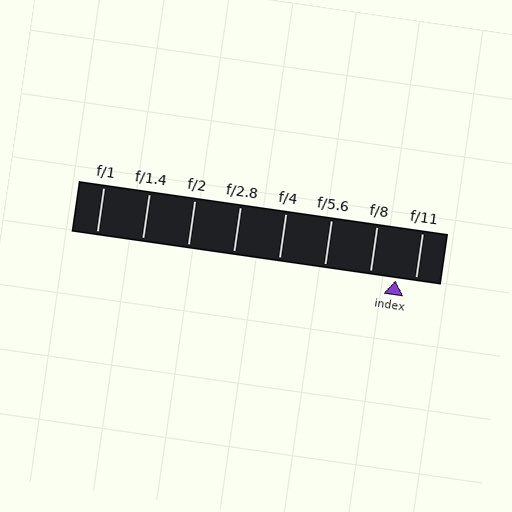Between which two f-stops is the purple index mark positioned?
The index mark is between f/8 and f/11.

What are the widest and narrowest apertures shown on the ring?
The widest aperture shown is f/1 and the narrowest is f/11.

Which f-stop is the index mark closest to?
The index mark is closest to f/11.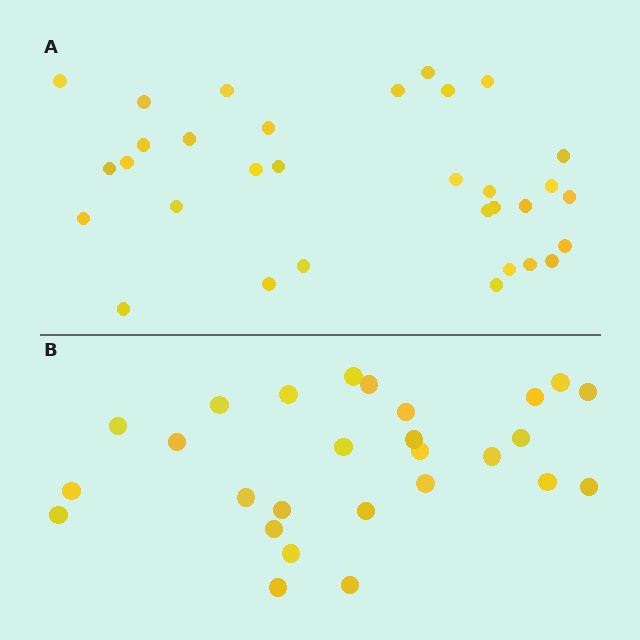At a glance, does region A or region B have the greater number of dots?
Region A (the top region) has more dots.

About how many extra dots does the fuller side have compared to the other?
Region A has about 5 more dots than region B.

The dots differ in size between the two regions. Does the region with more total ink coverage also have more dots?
No. Region B has more total ink coverage because its dots are larger, but region A actually contains more individual dots. Total area can be misleading — the number of items is what matters here.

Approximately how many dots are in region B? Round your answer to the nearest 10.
About 30 dots. (The exact count is 27, which rounds to 30.)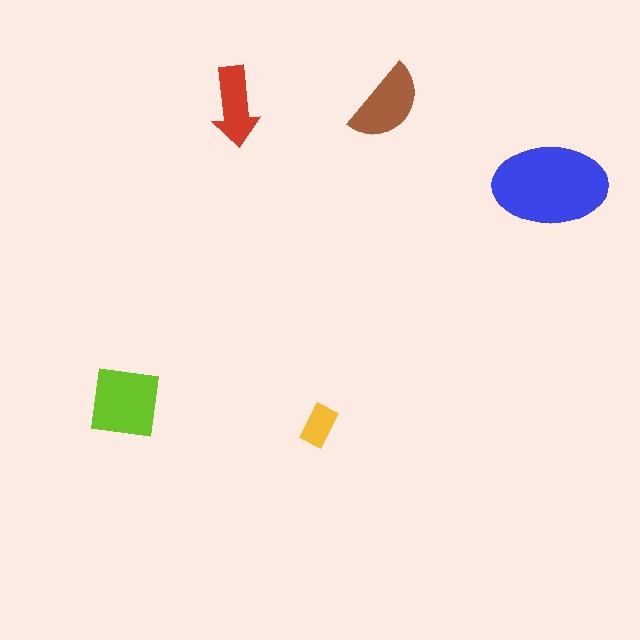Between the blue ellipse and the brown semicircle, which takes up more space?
The blue ellipse.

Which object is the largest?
The blue ellipse.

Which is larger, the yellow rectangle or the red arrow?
The red arrow.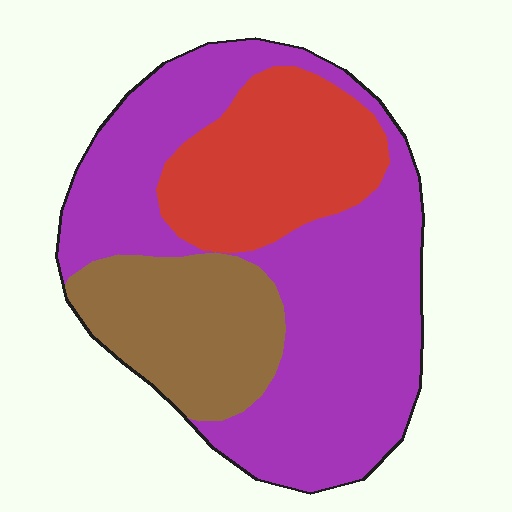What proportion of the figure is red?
Red takes up between a sixth and a third of the figure.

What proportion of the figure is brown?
Brown covers about 20% of the figure.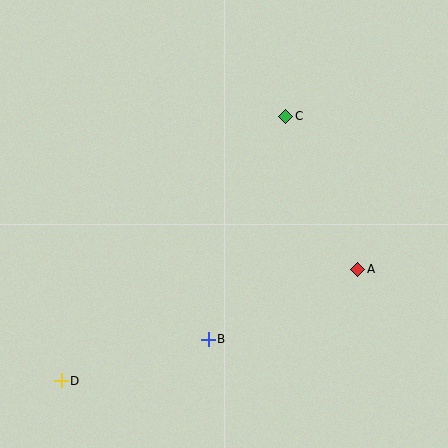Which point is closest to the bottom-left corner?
Point D is closest to the bottom-left corner.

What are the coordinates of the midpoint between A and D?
The midpoint between A and D is at (210, 325).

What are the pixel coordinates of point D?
Point D is at (61, 381).